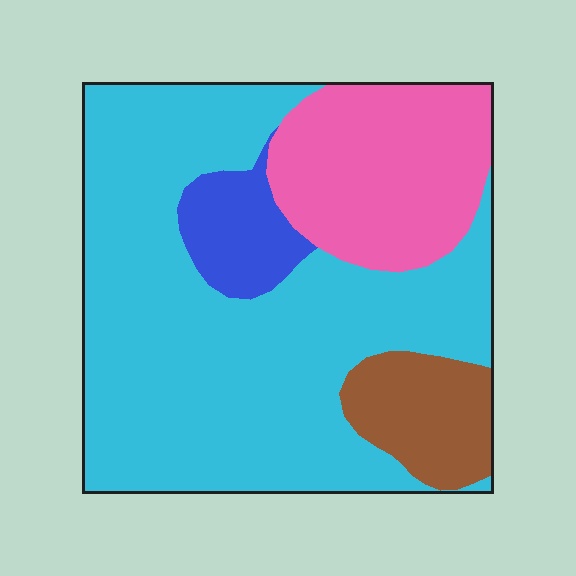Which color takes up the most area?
Cyan, at roughly 60%.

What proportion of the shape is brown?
Brown takes up less than a quarter of the shape.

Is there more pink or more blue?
Pink.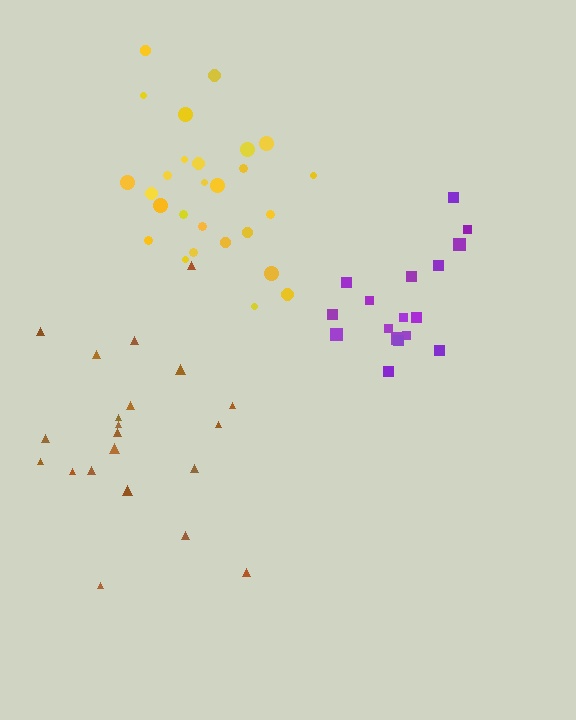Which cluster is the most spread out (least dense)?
Brown.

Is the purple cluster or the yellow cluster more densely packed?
Yellow.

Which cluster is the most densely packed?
Yellow.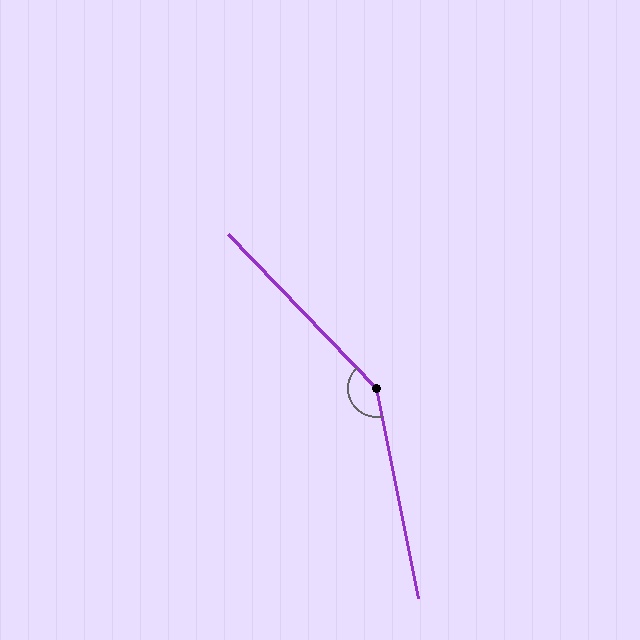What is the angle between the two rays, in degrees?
Approximately 147 degrees.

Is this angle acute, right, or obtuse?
It is obtuse.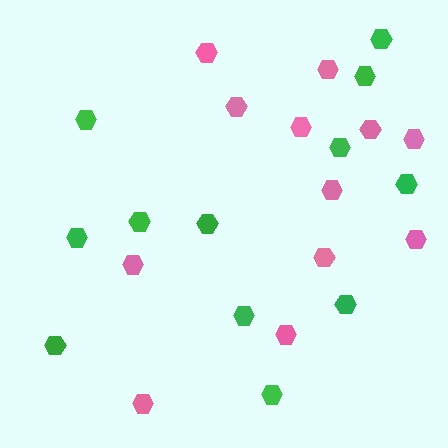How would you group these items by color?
There are 2 groups: one group of pink hexagons (12) and one group of green hexagons (12).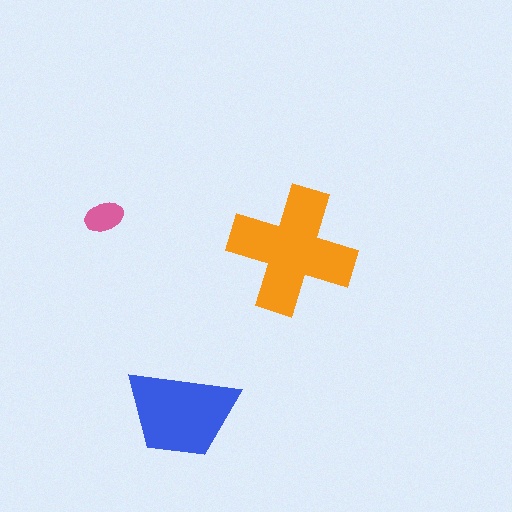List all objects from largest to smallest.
The orange cross, the blue trapezoid, the pink ellipse.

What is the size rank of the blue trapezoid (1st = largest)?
2nd.